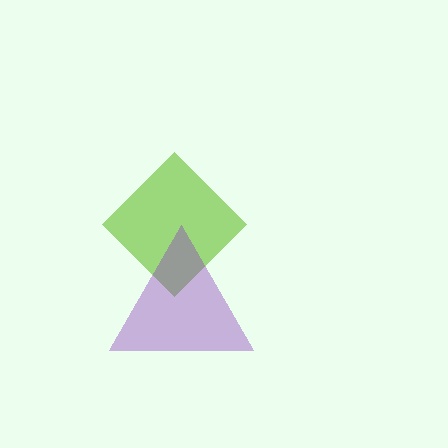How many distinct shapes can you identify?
There are 2 distinct shapes: a lime diamond, a purple triangle.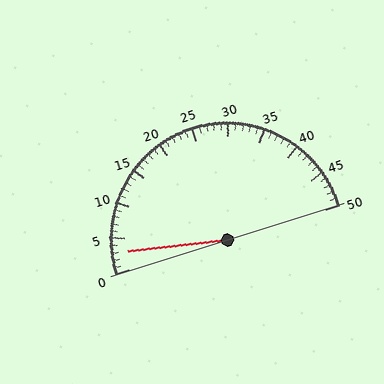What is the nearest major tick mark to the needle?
The nearest major tick mark is 5.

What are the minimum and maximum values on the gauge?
The gauge ranges from 0 to 50.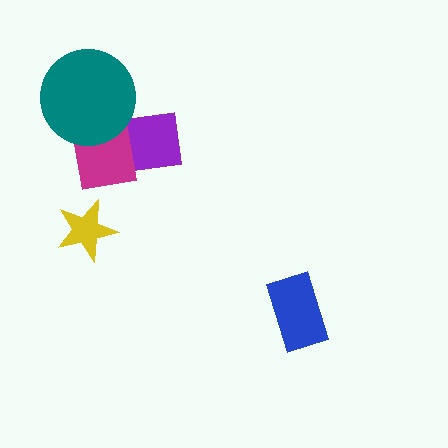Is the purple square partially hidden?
Yes, it is partially covered by another shape.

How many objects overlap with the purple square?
1 object overlaps with the purple square.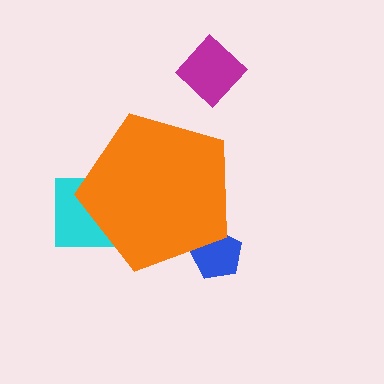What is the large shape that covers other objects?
An orange pentagon.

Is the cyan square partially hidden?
Yes, the cyan square is partially hidden behind the orange pentagon.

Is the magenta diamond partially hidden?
No, the magenta diamond is fully visible.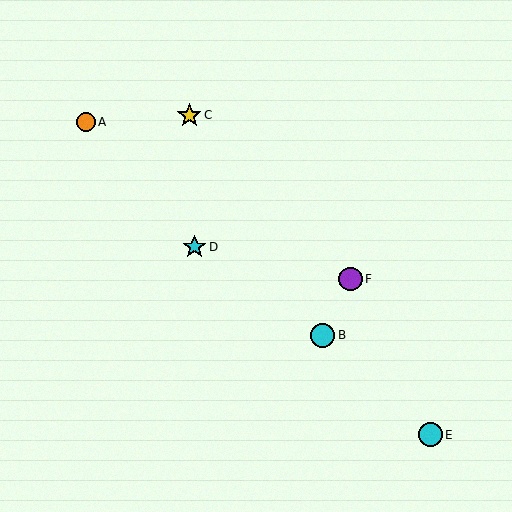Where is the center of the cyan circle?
The center of the cyan circle is at (430, 435).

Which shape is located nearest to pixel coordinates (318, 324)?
The cyan circle (labeled B) at (323, 335) is nearest to that location.